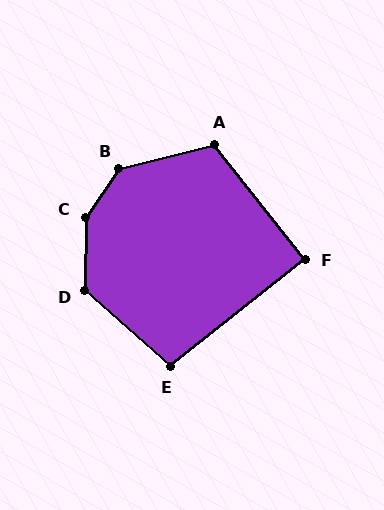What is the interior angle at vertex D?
Approximately 131 degrees (obtuse).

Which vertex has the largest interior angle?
C, at approximately 146 degrees.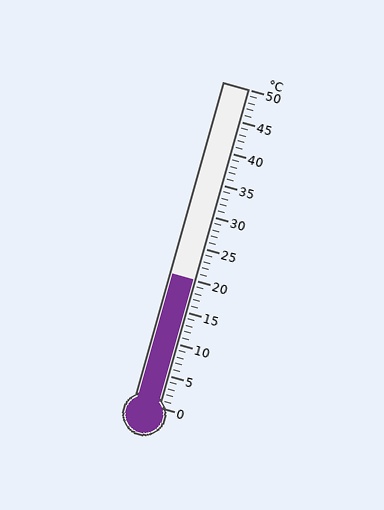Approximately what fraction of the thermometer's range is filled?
The thermometer is filled to approximately 40% of its range.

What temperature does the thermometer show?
The thermometer shows approximately 20°C.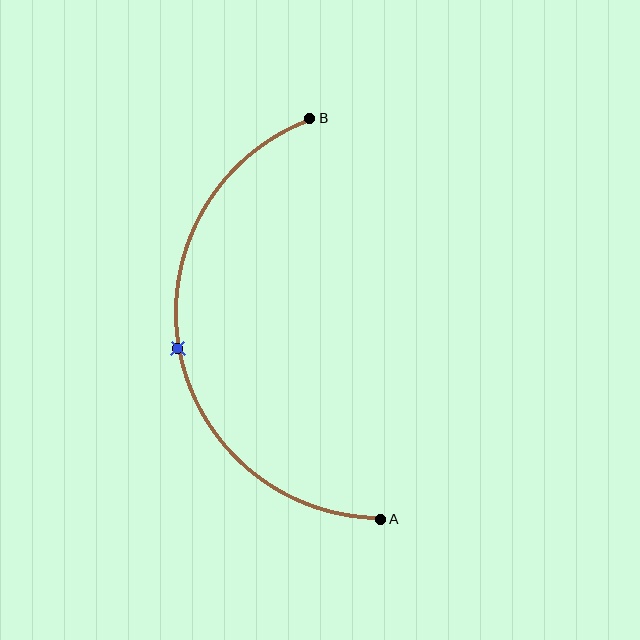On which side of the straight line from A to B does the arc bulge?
The arc bulges to the left of the straight line connecting A and B.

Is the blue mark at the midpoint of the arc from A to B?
Yes. The blue mark lies on the arc at equal arc-length from both A and B — it is the arc midpoint.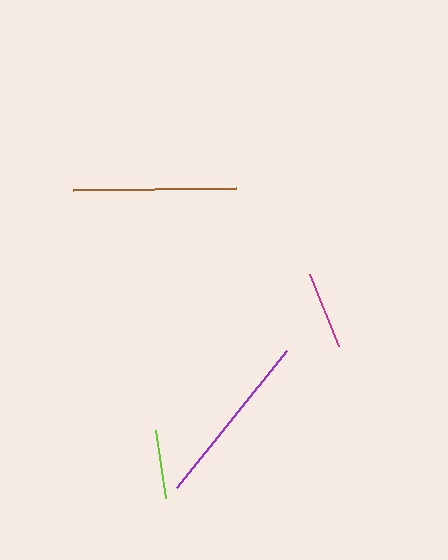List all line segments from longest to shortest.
From longest to shortest: purple, brown, magenta, lime.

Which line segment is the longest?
The purple line is the longest at approximately 177 pixels.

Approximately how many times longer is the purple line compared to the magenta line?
The purple line is approximately 2.3 times the length of the magenta line.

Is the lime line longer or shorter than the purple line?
The purple line is longer than the lime line.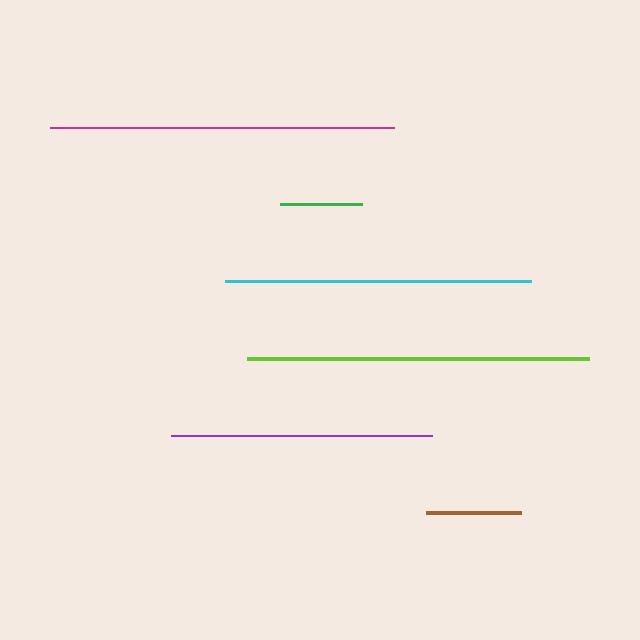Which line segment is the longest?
The magenta line is the longest at approximately 344 pixels.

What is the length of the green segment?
The green segment is approximately 82 pixels long.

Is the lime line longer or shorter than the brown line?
The lime line is longer than the brown line.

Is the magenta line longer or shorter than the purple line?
The magenta line is longer than the purple line.